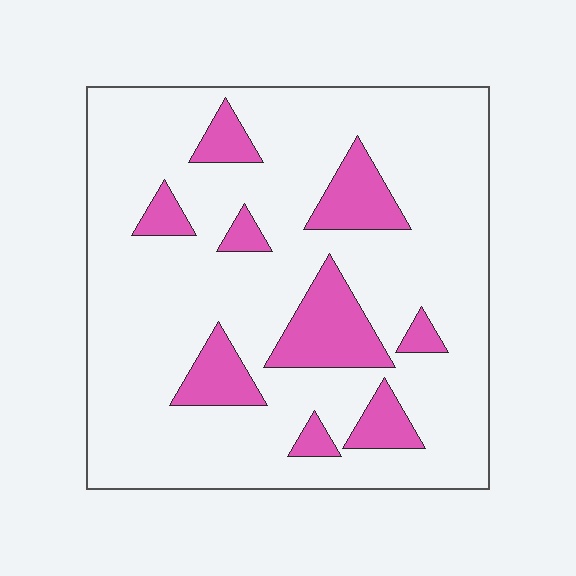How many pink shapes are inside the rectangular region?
9.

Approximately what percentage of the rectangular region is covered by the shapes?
Approximately 20%.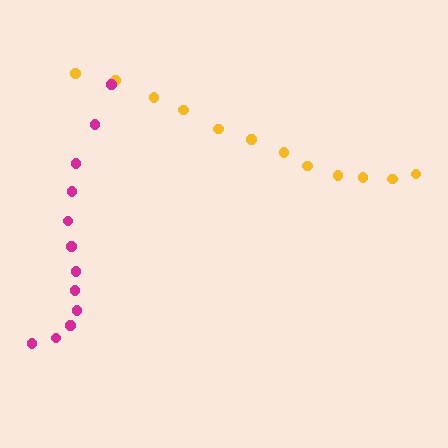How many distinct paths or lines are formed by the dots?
There are 2 distinct paths.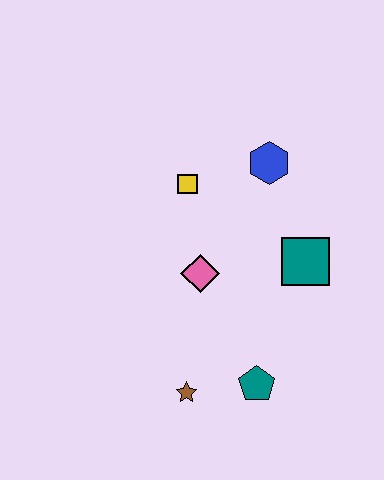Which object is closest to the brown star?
The teal pentagon is closest to the brown star.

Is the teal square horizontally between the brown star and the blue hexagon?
No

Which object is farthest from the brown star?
The blue hexagon is farthest from the brown star.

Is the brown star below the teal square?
Yes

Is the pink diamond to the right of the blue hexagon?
No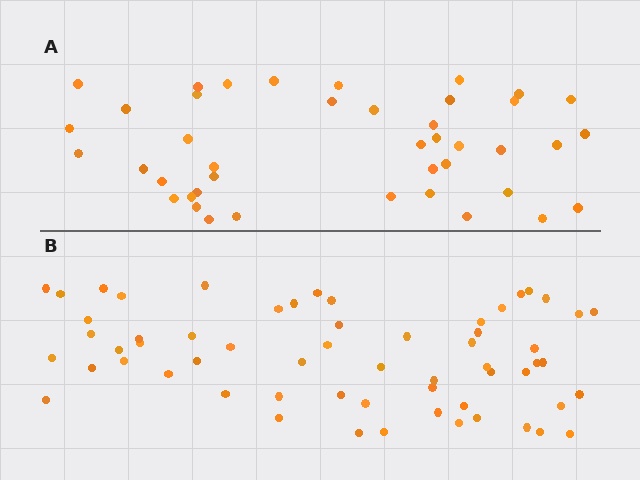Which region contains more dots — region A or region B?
Region B (the bottom region) has more dots.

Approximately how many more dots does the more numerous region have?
Region B has approximately 20 more dots than region A.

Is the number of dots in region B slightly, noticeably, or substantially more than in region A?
Region B has noticeably more, but not dramatically so. The ratio is roughly 1.4 to 1.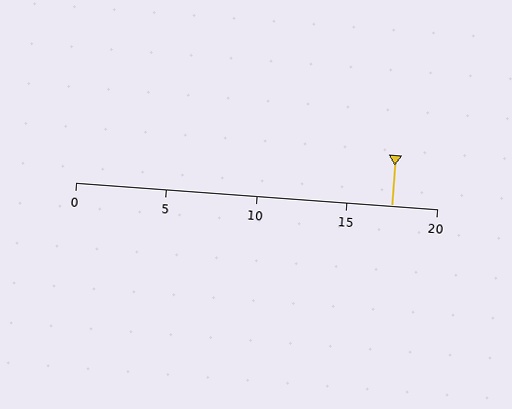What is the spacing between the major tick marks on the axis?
The major ticks are spaced 5 apart.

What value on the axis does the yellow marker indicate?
The marker indicates approximately 17.5.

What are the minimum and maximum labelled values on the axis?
The axis runs from 0 to 20.